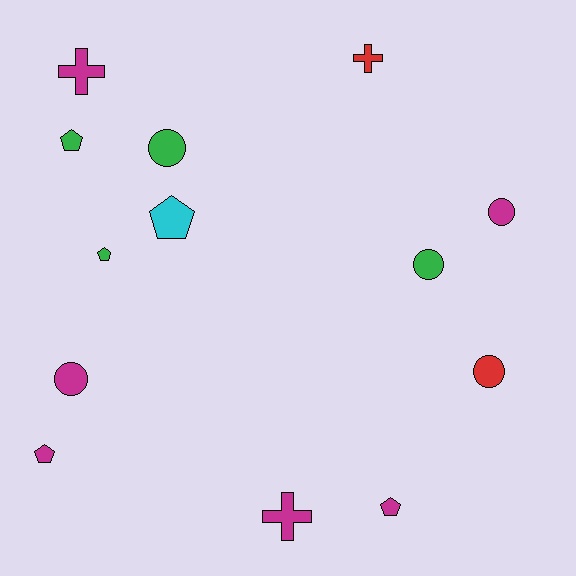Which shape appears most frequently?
Circle, with 5 objects.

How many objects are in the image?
There are 13 objects.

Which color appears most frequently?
Magenta, with 6 objects.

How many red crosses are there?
There is 1 red cross.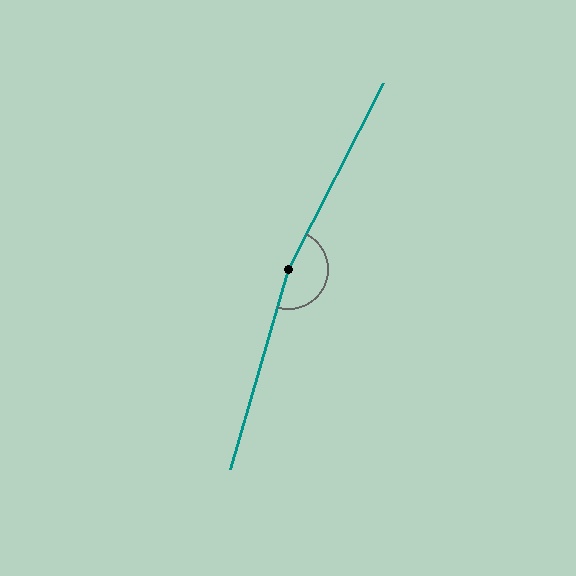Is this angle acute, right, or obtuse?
It is obtuse.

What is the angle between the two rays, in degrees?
Approximately 169 degrees.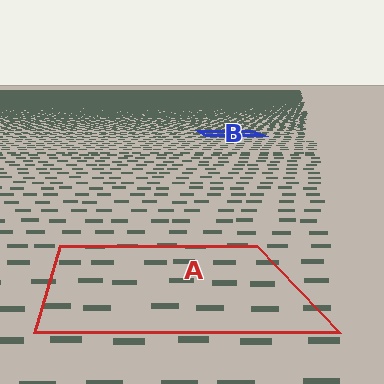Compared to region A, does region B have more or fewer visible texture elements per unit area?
Region B has more texture elements per unit area — they are packed more densely because it is farther away.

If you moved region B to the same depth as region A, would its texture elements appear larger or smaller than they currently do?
They would appear larger. At a closer depth, the same texture elements are projected at a bigger on-screen size.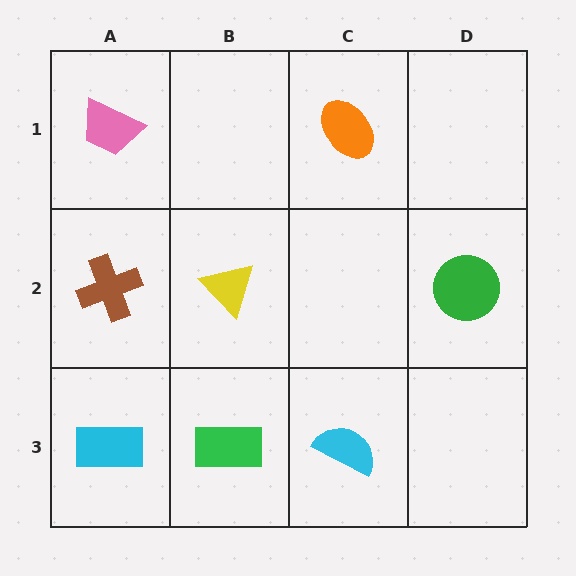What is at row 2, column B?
A yellow triangle.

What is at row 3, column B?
A green rectangle.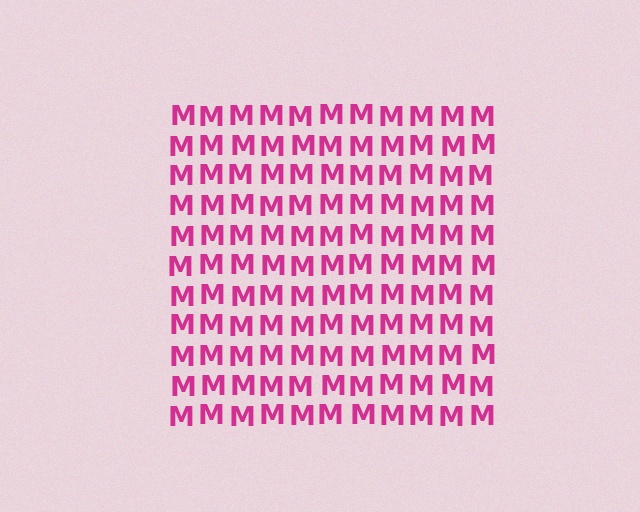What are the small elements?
The small elements are letter M's.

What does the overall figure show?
The overall figure shows a square.